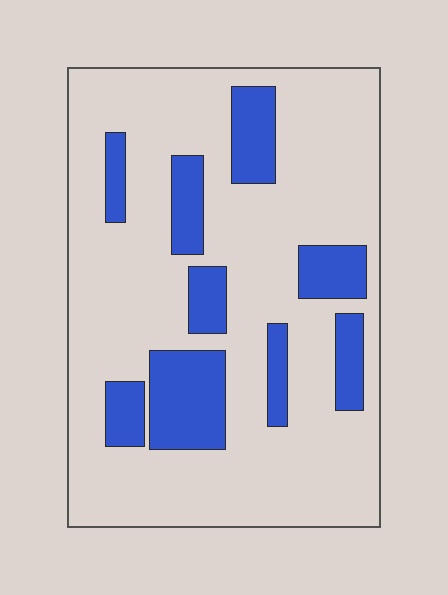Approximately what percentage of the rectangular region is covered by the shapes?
Approximately 20%.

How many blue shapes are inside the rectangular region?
9.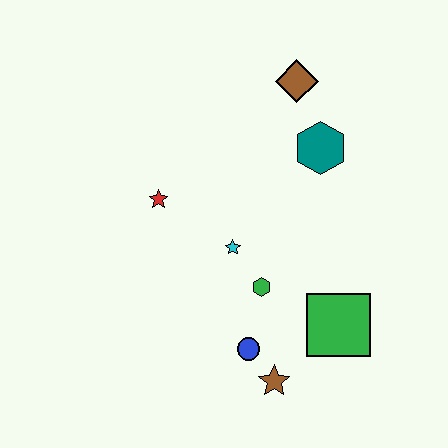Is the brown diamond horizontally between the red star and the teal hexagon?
Yes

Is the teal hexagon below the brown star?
No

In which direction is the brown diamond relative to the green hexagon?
The brown diamond is above the green hexagon.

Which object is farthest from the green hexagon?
The brown diamond is farthest from the green hexagon.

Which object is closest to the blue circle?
The brown star is closest to the blue circle.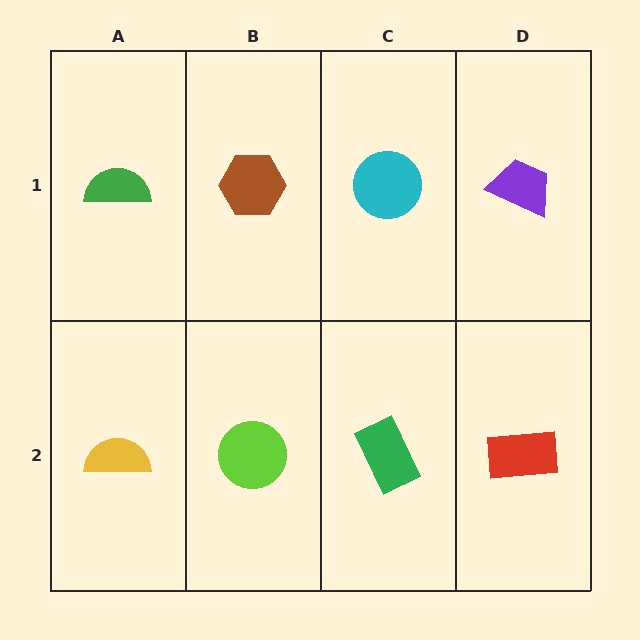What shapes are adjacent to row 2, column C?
A cyan circle (row 1, column C), a lime circle (row 2, column B), a red rectangle (row 2, column D).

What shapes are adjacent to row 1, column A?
A yellow semicircle (row 2, column A), a brown hexagon (row 1, column B).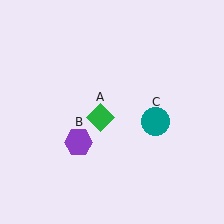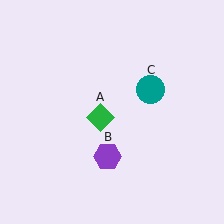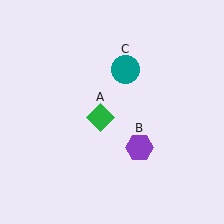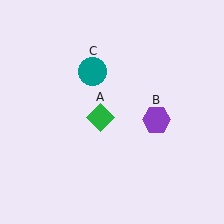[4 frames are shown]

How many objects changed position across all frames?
2 objects changed position: purple hexagon (object B), teal circle (object C).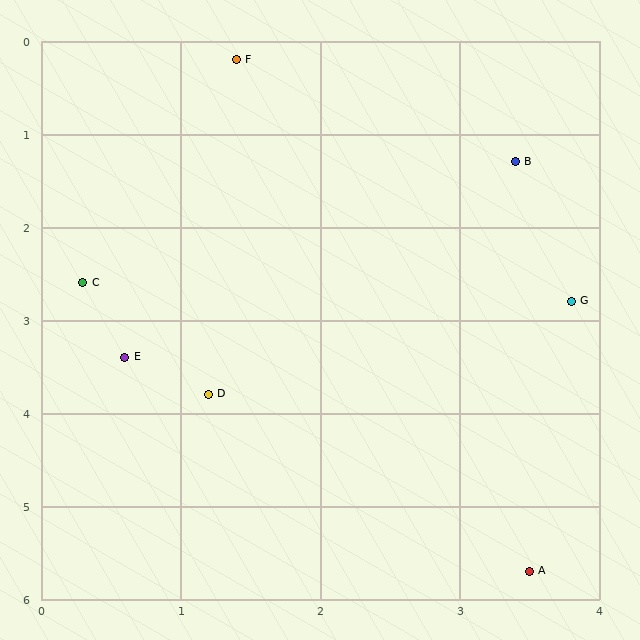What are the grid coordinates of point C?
Point C is at approximately (0.3, 2.6).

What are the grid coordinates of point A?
Point A is at approximately (3.5, 5.7).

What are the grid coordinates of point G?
Point G is at approximately (3.8, 2.8).